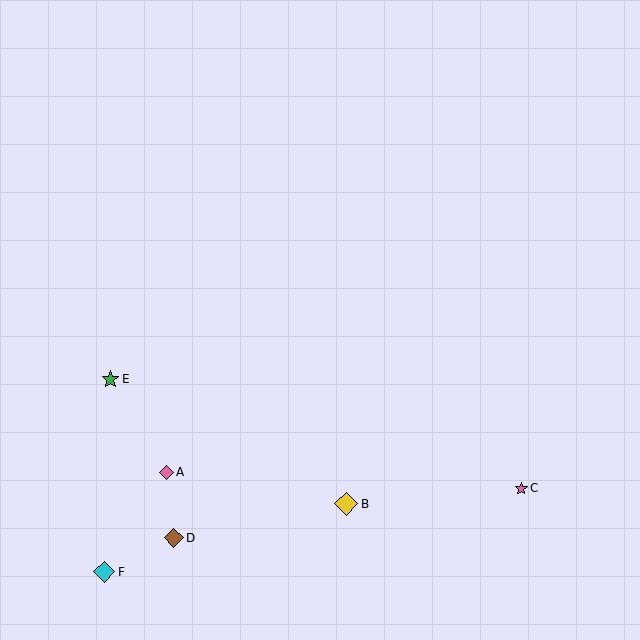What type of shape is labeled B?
Shape B is a yellow diamond.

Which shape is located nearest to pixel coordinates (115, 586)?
The cyan diamond (labeled F) at (104, 572) is nearest to that location.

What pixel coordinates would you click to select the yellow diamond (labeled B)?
Click at (346, 504) to select the yellow diamond B.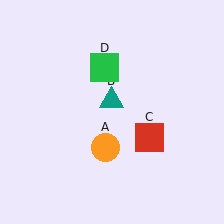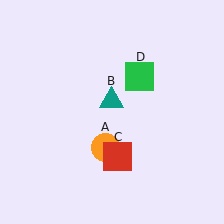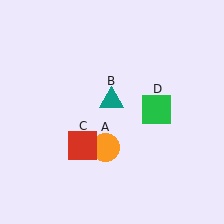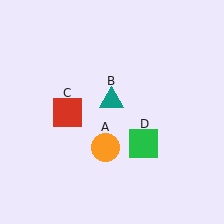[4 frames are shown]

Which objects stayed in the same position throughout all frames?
Orange circle (object A) and teal triangle (object B) remained stationary.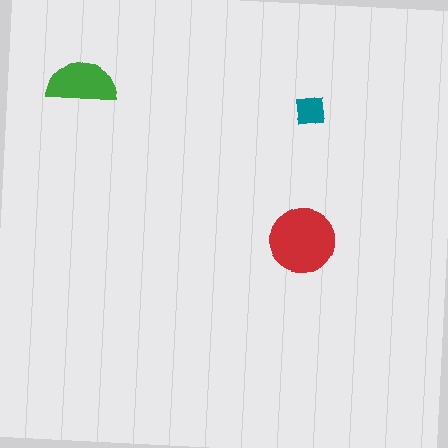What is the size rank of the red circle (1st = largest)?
1st.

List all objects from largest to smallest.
The red circle, the green semicircle, the teal square.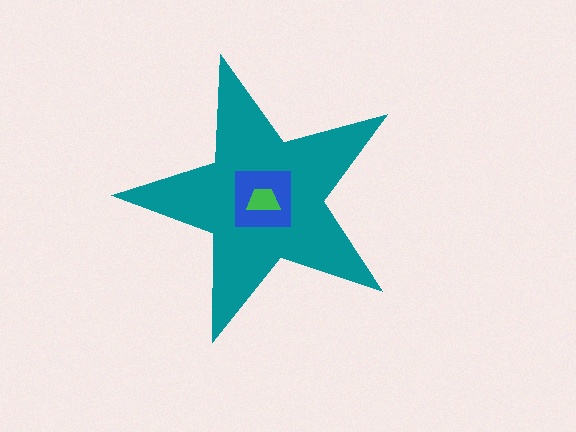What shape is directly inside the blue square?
The green trapezoid.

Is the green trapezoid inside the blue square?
Yes.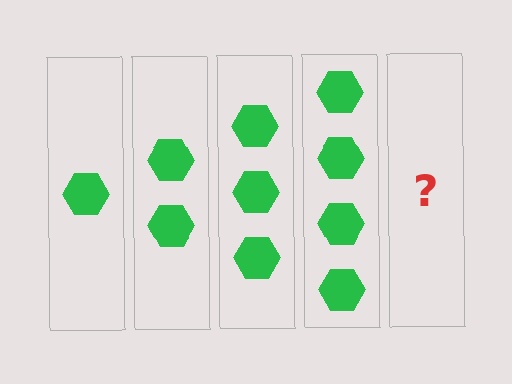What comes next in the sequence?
The next element should be 5 hexagons.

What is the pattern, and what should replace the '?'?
The pattern is that each step adds one more hexagon. The '?' should be 5 hexagons.